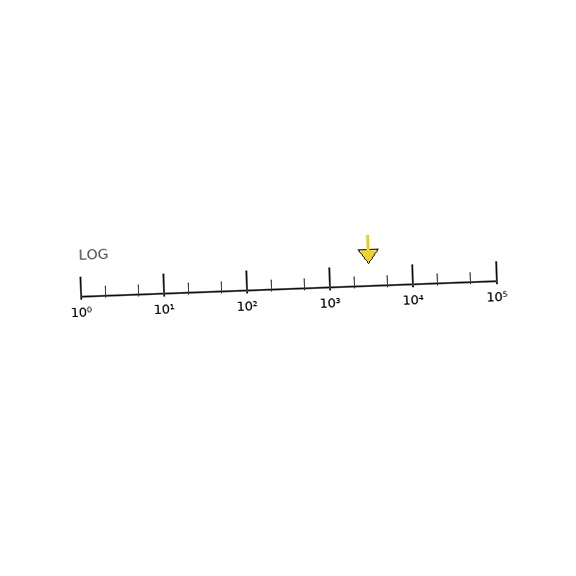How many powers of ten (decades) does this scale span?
The scale spans 5 decades, from 1 to 100000.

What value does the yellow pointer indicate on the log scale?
The pointer indicates approximately 3000.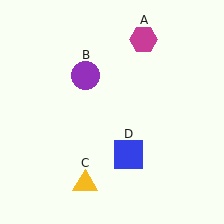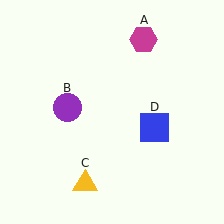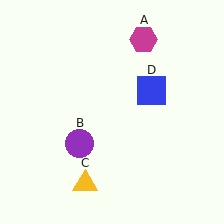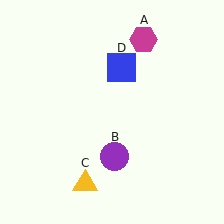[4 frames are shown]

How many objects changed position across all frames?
2 objects changed position: purple circle (object B), blue square (object D).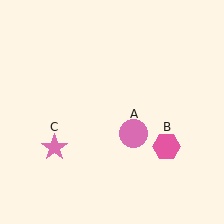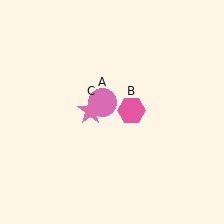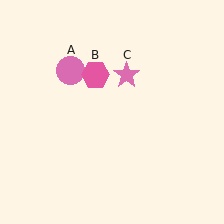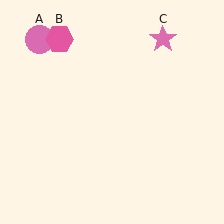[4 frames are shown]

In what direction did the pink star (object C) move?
The pink star (object C) moved up and to the right.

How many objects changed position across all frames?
3 objects changed position: pink circle (object A), pink hexagon (object B), pink star (object C).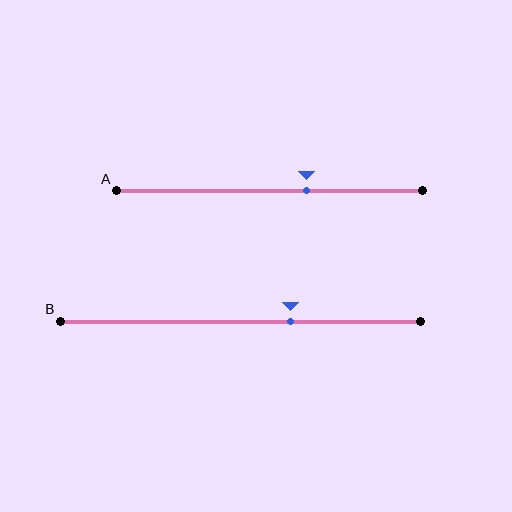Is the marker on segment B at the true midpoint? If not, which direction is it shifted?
No, the marker on segment B is shifted to the right by about 14% of the segment length.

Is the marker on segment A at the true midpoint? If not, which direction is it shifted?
No, the marker on segment A is shifted to the right by about 12% of the segment length.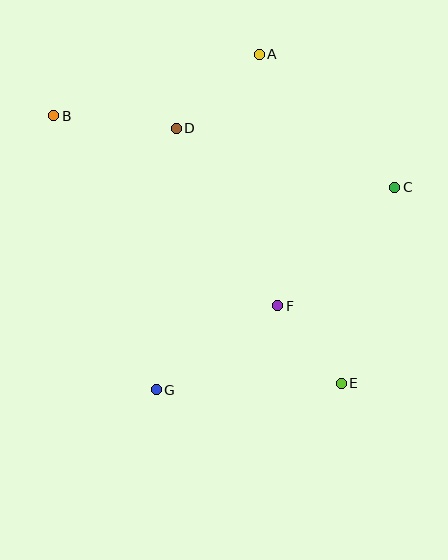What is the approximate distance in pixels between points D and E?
The distance between D and E is approximately 304 pixels.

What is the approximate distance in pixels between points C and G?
The distance between C and G is approximately 313 pixels.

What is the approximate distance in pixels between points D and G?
The distance between D and G is approximately 262 pixels.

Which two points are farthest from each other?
Points B and E are farthest from each other.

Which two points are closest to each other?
Points E and F are closest to each other.